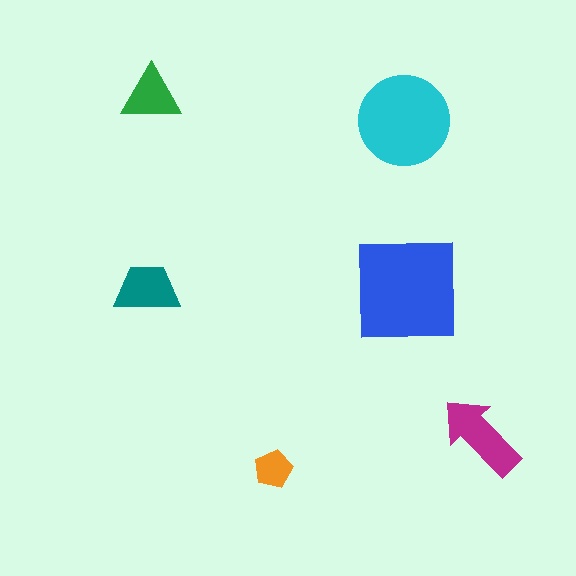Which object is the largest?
The blue square.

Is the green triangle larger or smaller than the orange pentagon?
Larger.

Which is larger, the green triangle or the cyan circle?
The cyan circle.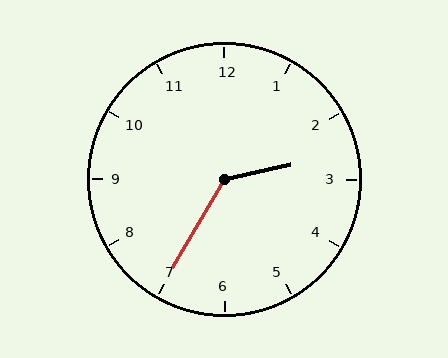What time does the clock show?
2:35.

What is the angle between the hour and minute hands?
Approximately 132 degrees.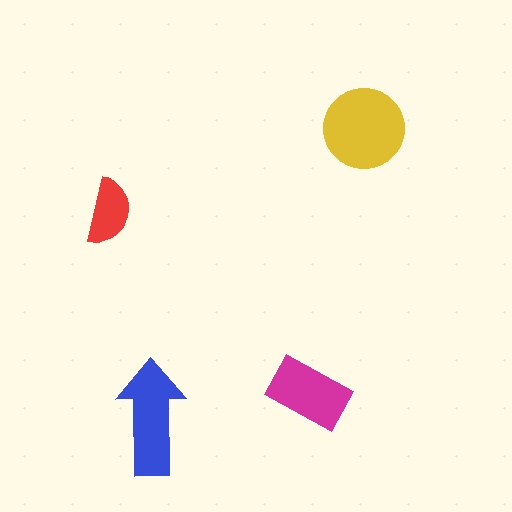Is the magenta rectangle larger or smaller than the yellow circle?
Smaller.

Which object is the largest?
The yellow circle.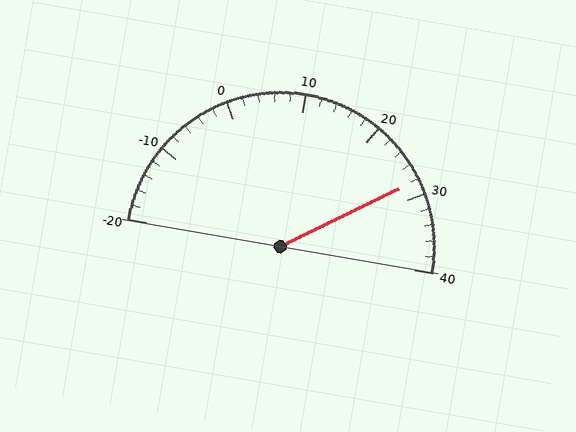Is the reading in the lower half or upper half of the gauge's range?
The reading is in the upper half of the range (-20 to 40).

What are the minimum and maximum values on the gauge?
The gauge ranges from -20 to 40.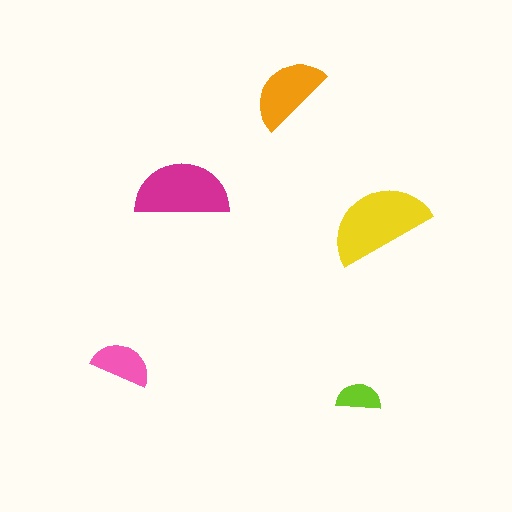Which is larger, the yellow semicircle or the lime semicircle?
The yellow one.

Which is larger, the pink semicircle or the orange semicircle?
The orange one.